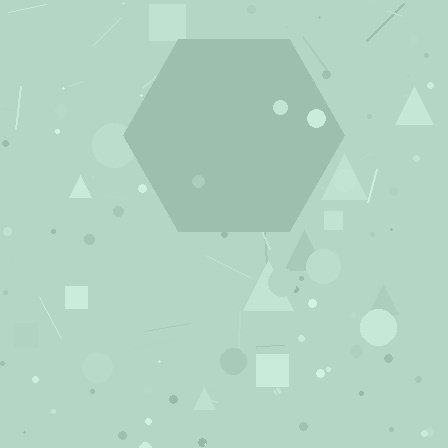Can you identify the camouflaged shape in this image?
The camouflaged shape is a hexagon.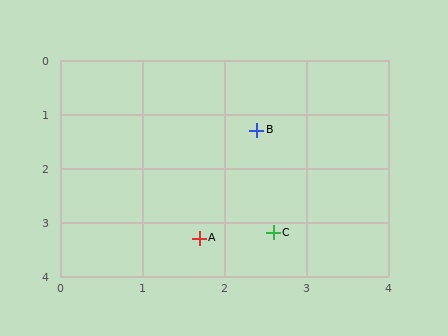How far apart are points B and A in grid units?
Points B and A are about 2.1 grid units apart.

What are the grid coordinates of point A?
Point A is at approximately (1.7, 3.3).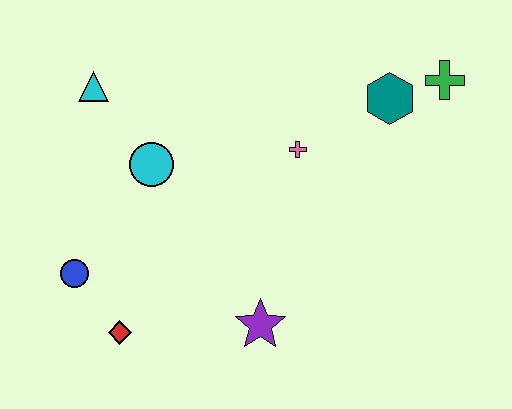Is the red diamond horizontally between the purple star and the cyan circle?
No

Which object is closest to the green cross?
The teal hexagon is closest to the green cross.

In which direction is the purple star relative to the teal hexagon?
The purple star is below the teal hexagon.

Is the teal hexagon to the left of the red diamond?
No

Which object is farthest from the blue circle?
The green cross is farthest from the blue circle.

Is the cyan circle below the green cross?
Yes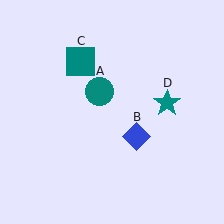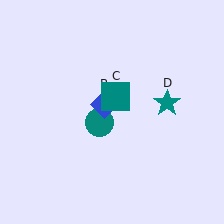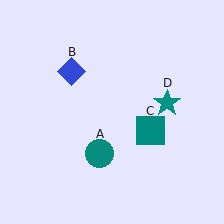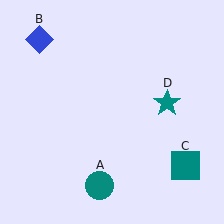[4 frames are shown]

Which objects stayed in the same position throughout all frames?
Teal star (object D) remained stationary.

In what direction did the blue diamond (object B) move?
The blue diamond (object B) moved up and to the left.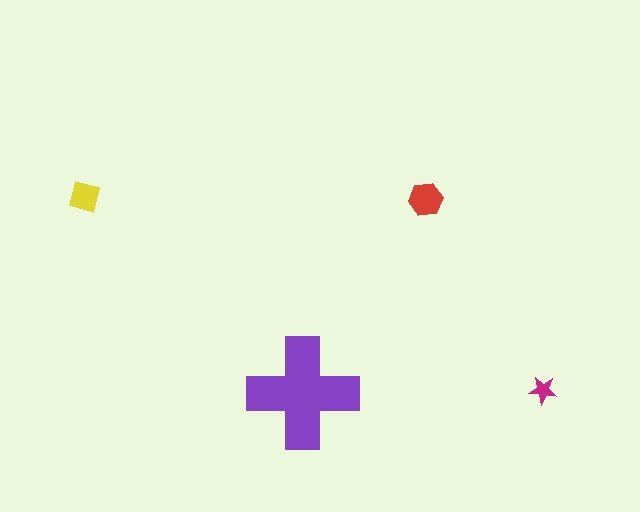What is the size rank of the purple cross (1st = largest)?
1st.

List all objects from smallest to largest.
The magenta star, the yellow square, the red hexagon, the purple cross.